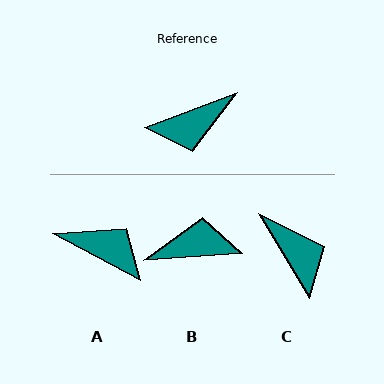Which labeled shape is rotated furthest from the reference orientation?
B, about 164 degrees away.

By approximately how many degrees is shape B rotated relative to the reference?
Approximately 164 degrees counter-clockwise.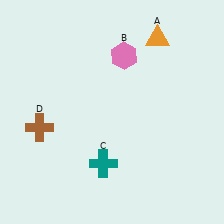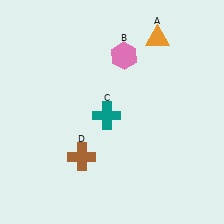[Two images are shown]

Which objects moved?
The objects that moved are: the teal cross (C), the brown cross (D).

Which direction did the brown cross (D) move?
The brown cross (D) moved right.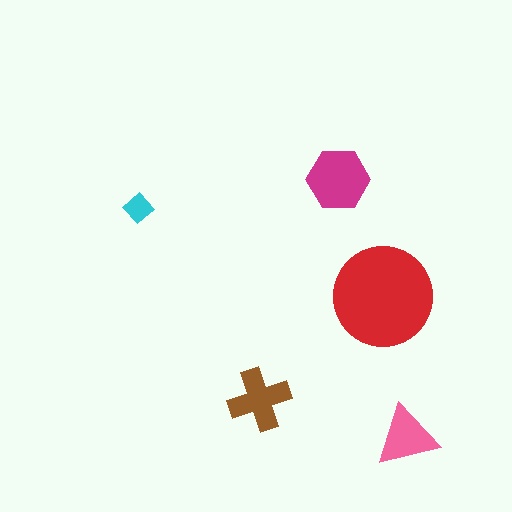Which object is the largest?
The red circle.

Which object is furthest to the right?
The pink triangle is rightmost.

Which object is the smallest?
The cyan diamond.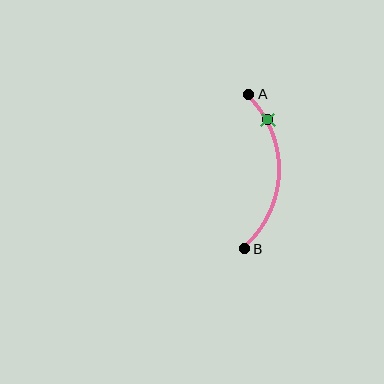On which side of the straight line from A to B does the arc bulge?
The arc bulges to the right of the straight line connecting A and B.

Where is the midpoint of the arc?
The arc midpoint is the point on the curve farthest from the straight line joining A and B. It sits to the right of that line.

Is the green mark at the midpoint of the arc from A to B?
No. The green mark lies on the arc but is closer to endpoint A. The arc midpoint would be at the point on the curve equidistant along the arc from both A and B.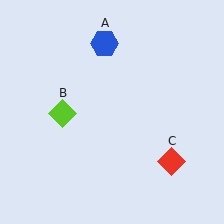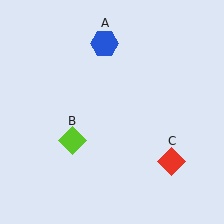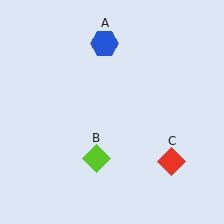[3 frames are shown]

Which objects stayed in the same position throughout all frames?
Blue hexagon (object A) and red diamond (object C) remained stationary.